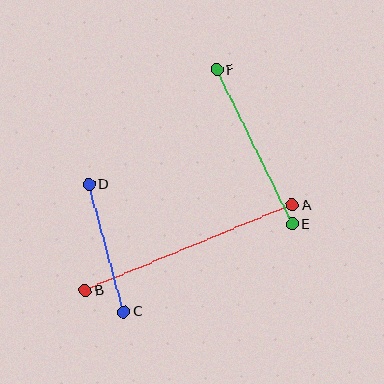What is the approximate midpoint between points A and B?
The midpoint is at approximately (189, 248) pixels.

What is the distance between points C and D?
The distance is approximately 132 pixels.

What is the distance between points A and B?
The distance is approximately 224 pixels.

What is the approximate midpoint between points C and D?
The midpoint is at approximately (106, 248) pixels.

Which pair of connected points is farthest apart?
Points A and B are farthest apart.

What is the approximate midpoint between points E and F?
The midpoint is at approximately (255, 147) pixels.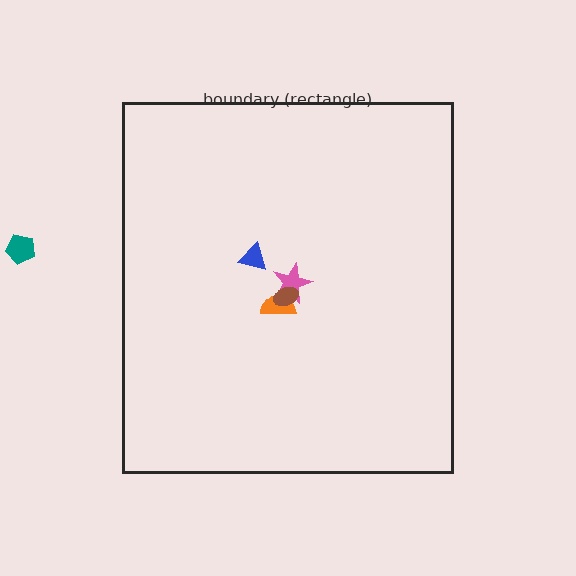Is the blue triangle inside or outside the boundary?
Inside.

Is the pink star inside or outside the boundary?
Inside.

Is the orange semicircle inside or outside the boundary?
Inside.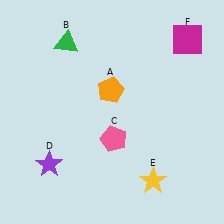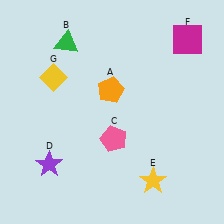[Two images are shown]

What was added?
A yellow diamond (G) was added in Image 2.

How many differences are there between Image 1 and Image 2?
There is 1 difference between the two images.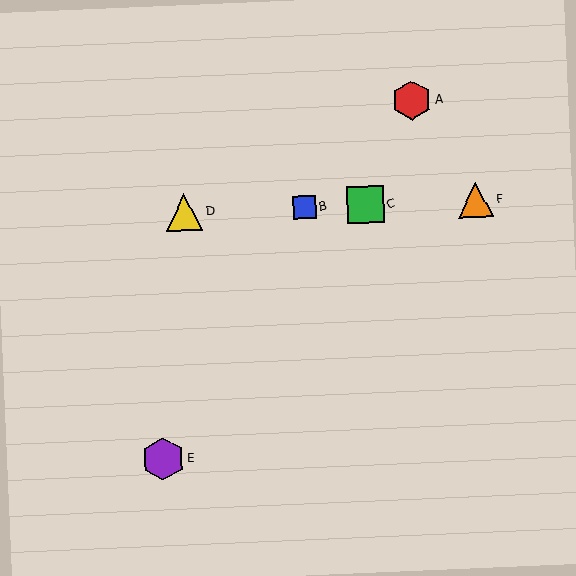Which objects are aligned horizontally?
Objects B, C, D, F are aligned horizontally.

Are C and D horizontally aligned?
Yes, both are at y≈205.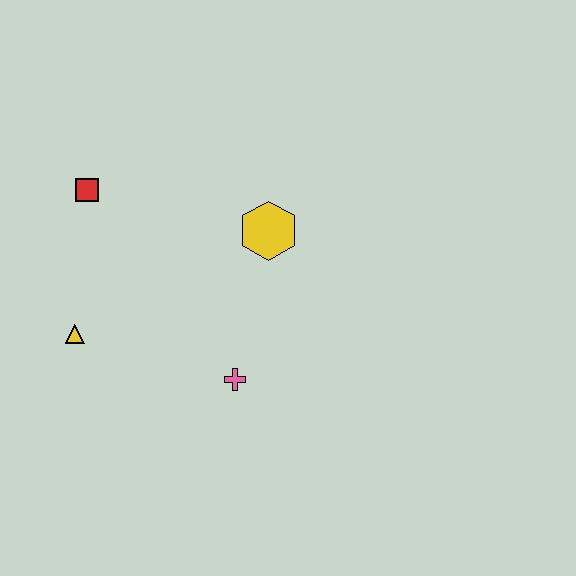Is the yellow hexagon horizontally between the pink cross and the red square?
No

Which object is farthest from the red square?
The pink cross is farthest from the red square.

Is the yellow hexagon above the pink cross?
Yes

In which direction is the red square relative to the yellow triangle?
The red square is above the yellow triangle.